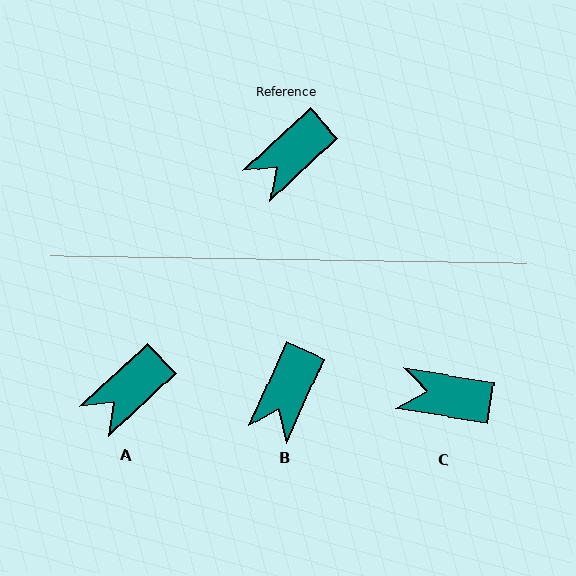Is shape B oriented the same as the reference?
No, it is off by about 23 degrees.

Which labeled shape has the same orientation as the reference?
A.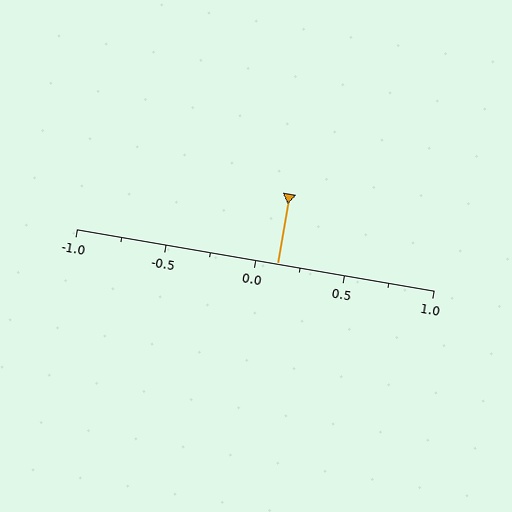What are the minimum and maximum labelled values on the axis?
The axis runs from -1.0 to 1.0.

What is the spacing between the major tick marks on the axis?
The major ticks are spaced 0.5 apart.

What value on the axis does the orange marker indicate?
The marker indicates approximately 0.12.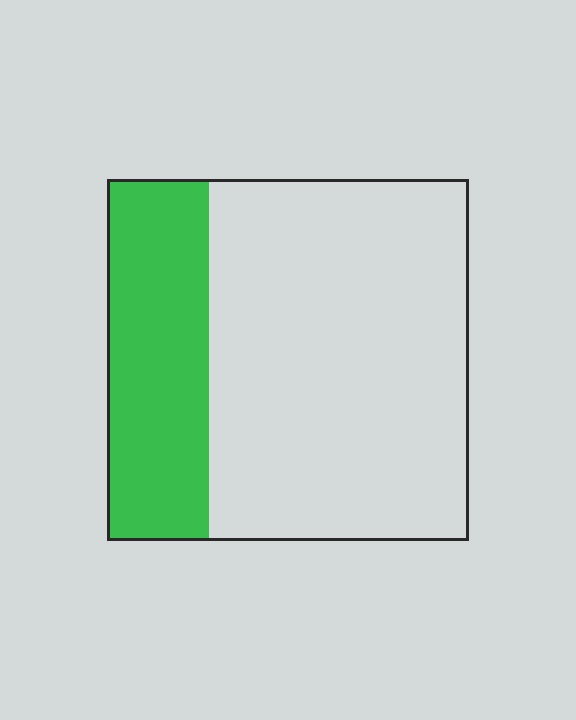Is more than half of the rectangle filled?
No.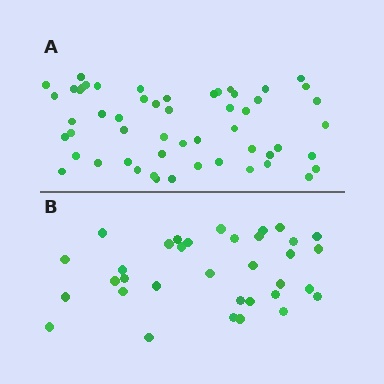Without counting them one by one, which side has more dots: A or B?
Region A (the top region) has more dots.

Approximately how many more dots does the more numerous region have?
Region A has approximately 20 more dots than region B.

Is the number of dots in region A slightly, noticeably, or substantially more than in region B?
Region A has substantially more. The ratio is roughly 1.6 to 1.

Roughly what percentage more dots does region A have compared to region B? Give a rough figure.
About 60% more.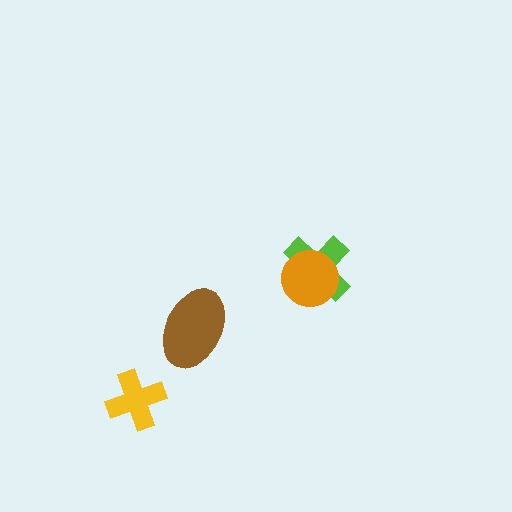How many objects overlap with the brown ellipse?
0 objects overlap with the brown ellipse.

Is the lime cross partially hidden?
Yes, it is partially covered by another shape.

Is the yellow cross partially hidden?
No, no other shape covers it.